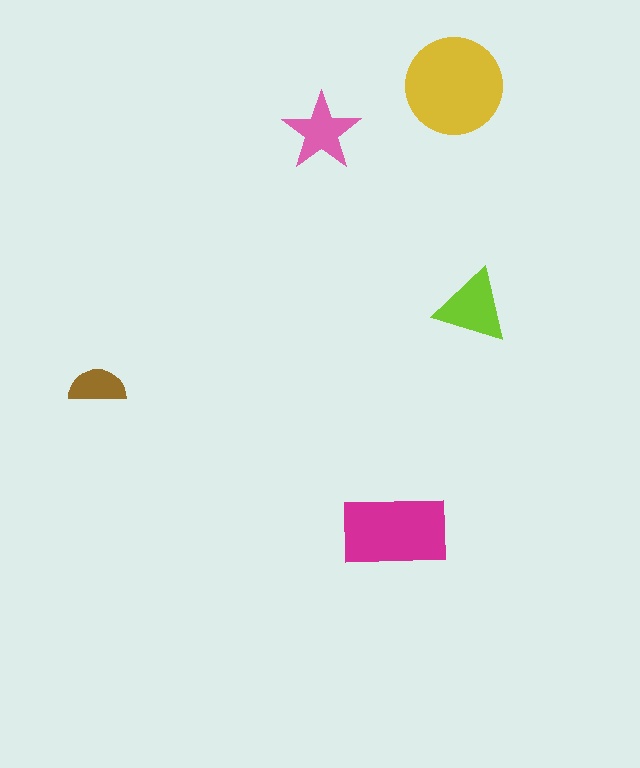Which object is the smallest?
The brown semicircle.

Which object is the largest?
The yellow circle.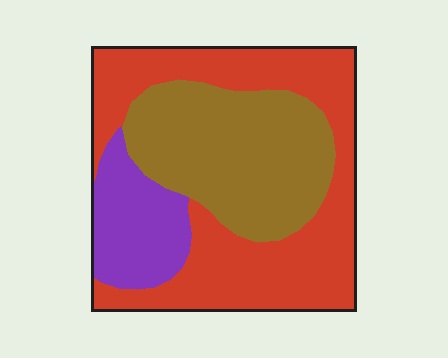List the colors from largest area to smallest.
From largest to smallest: red, brown, purple.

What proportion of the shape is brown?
Brown covers roughly 35% of the shape.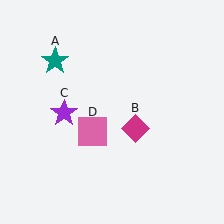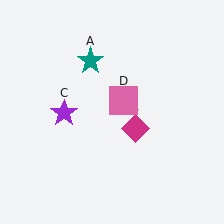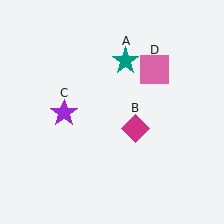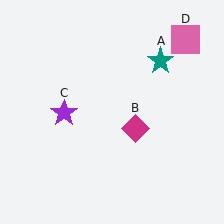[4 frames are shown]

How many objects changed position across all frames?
2 objects changed position: teal star (object A), pink square (object D).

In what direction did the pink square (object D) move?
The pink square (object D) moved up and to the right.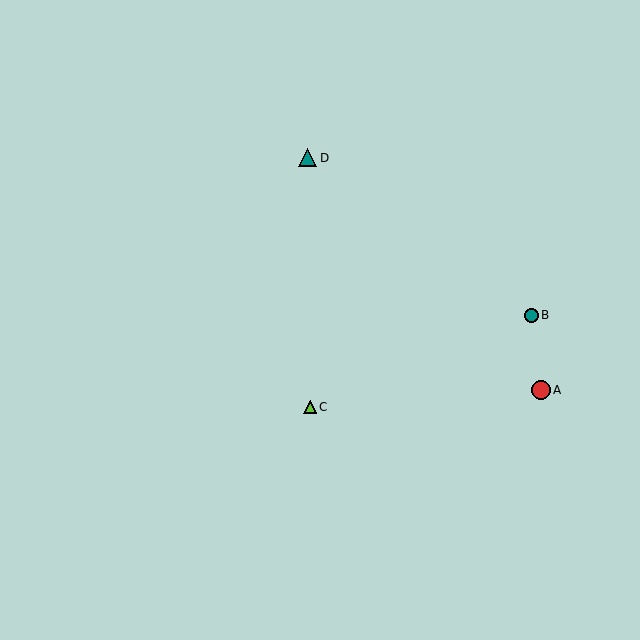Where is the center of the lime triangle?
The center of the lime triangle is at (310, 407).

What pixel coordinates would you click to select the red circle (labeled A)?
Click at (541, 390) to select the red circle A.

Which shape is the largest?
The red circle (labeled A) is the largest.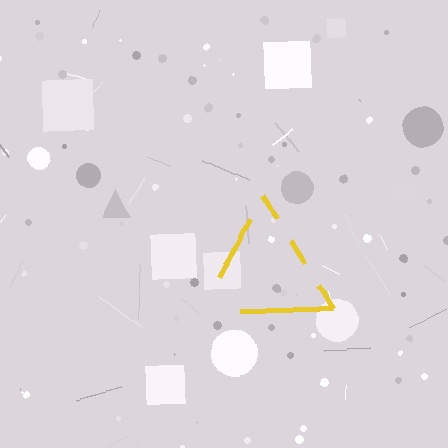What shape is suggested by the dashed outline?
The dashed outline suggests a triangle.